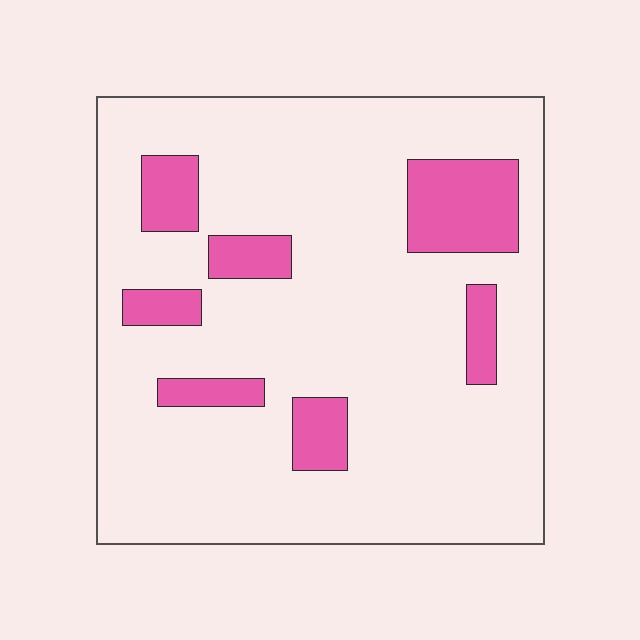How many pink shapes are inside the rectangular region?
7.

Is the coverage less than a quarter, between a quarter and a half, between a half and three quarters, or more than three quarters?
Less than a quarter.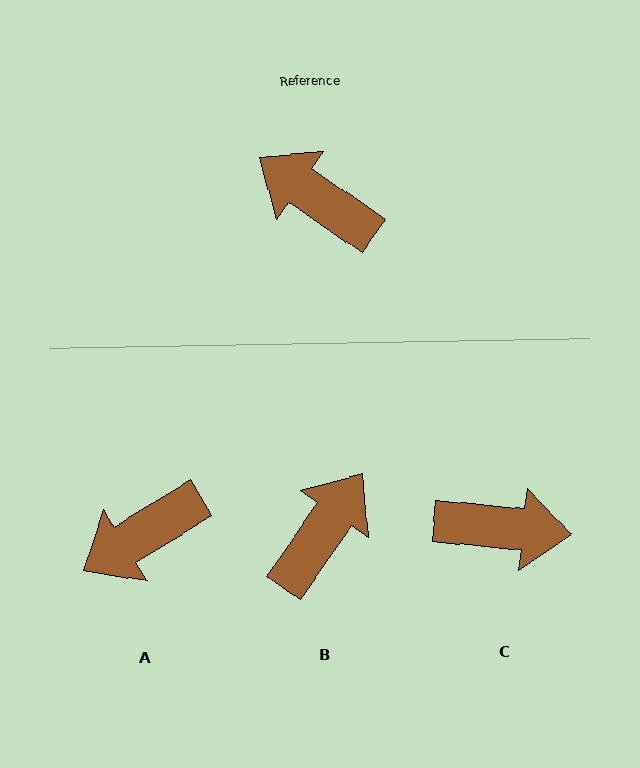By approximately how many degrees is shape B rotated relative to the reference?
Approximately 90 degrees clockwise.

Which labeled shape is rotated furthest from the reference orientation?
C, about 151 degrees away.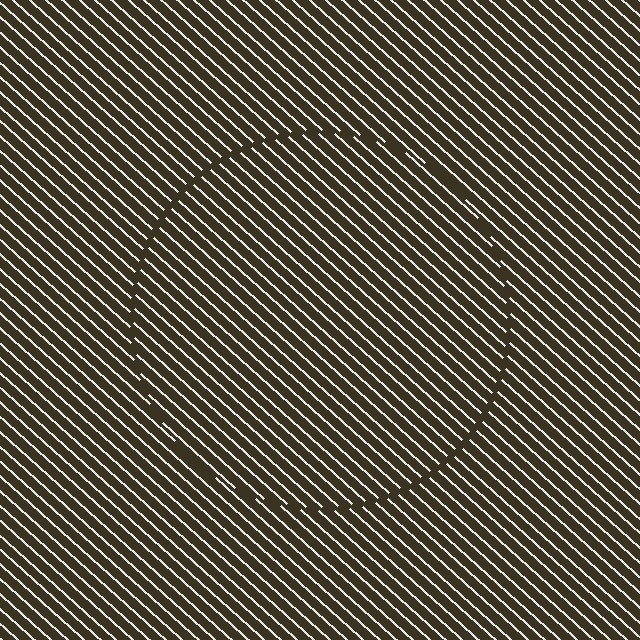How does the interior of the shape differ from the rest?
The interior of the shape contains the same grating, shifted by half a period — the contour is defined by the phase discontinuity where line-ends from the inner and outer gratings abut.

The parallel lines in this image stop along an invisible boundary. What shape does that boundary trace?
An illusory circle. The interior of the shape contains the same grating, shifted by half a period — the contour is defined by the phase discontinuity where line-ends from the inner and outer gratings abut.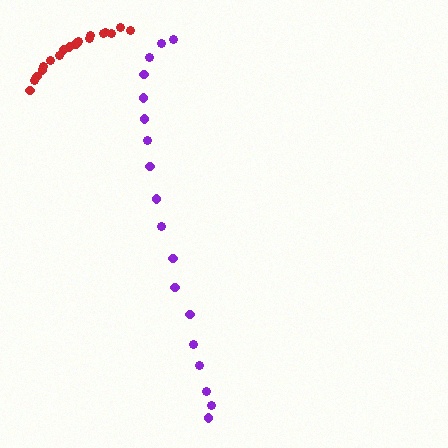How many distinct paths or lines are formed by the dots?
There are 2 distinct paths.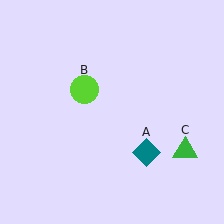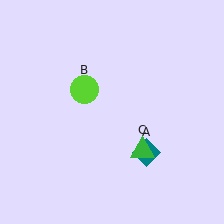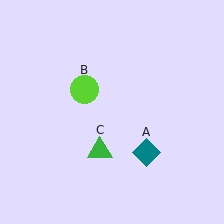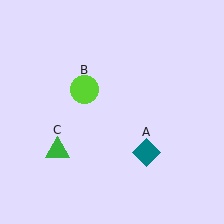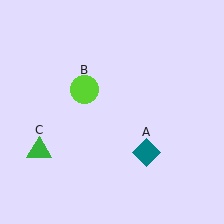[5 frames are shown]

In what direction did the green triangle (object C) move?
The green triangle (object C) moved left.